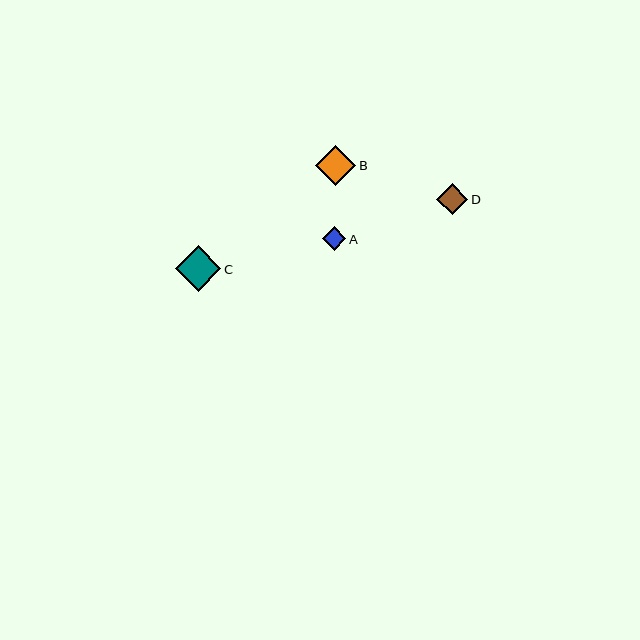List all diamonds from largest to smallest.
From largest to smallest: C, B, D, A.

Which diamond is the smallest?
Diamond A is the smallest with a size of approximately 24 pixels.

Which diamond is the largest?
Diamond C is the largest with a size of approximately 45 pixels.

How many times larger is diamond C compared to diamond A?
Diamond C is approximately 1.9 times the size of diamond A.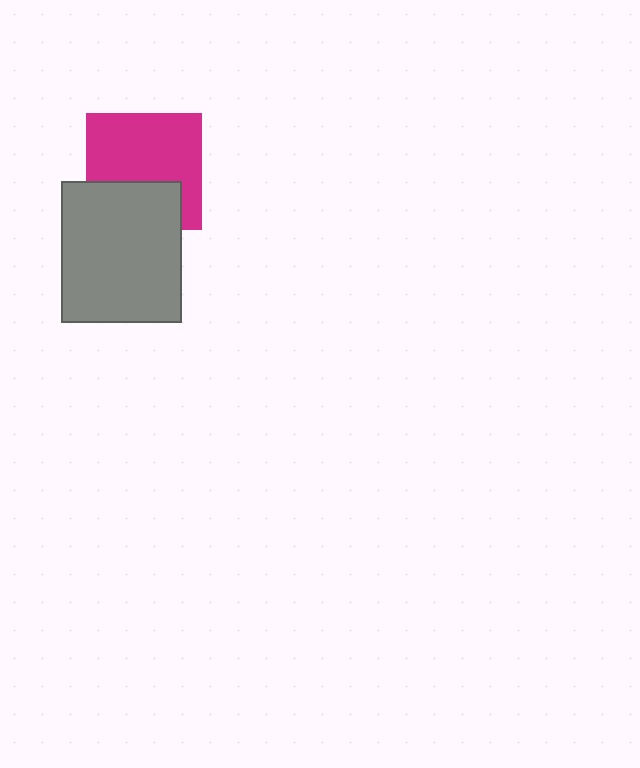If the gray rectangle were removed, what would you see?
You would see the complete magenta square.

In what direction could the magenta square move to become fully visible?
The magenta square could move up. That would shift it out from behind the gray rectangle entirely.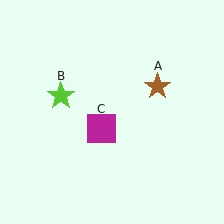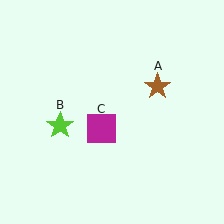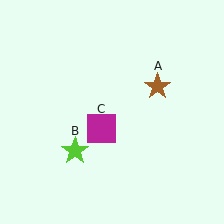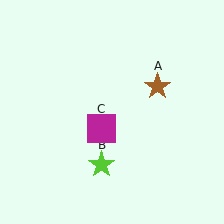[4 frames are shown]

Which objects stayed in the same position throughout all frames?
Brown star (object A) and magenta square (object C) remained stationary.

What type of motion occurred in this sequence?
The lime star (object B) rotated counterclockwise around the center of the scene.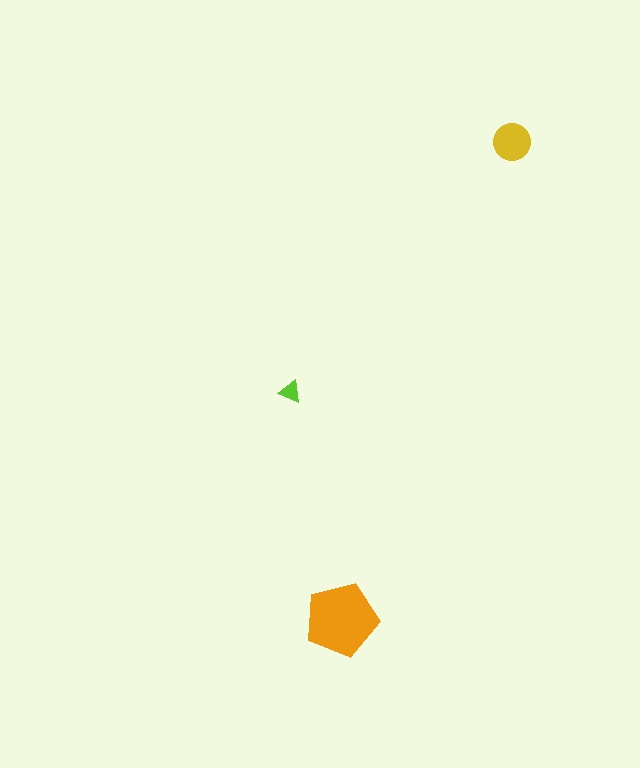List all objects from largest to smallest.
The orange pentagon, the yellow circle, the lime triangle.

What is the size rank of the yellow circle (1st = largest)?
2nd.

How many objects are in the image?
There are 3 objects in the image.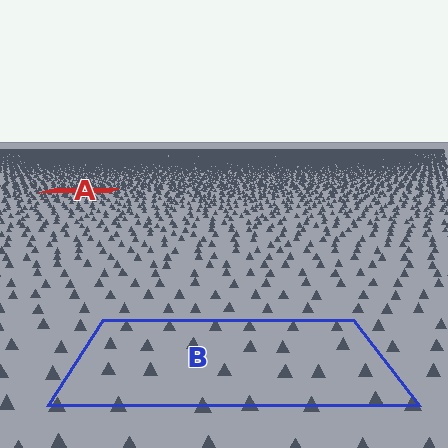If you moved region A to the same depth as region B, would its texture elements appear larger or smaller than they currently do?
They would appear larger. At a closer depth, the same texture elements are projected at a bigger on-screen size.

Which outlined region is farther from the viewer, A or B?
Region A is farther from the viewer — the texture elements inside it appear smaller and more densely packed.